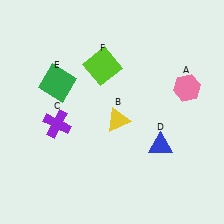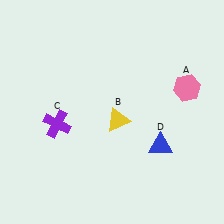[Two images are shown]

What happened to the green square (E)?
The green square (E) was removed in Image 2. It was in the top-left area of Image 1.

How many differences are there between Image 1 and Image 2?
There are 2 differences between the two images.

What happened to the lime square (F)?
The lime square (F) was removed in Image 2. It was in the top-left area of Image 1.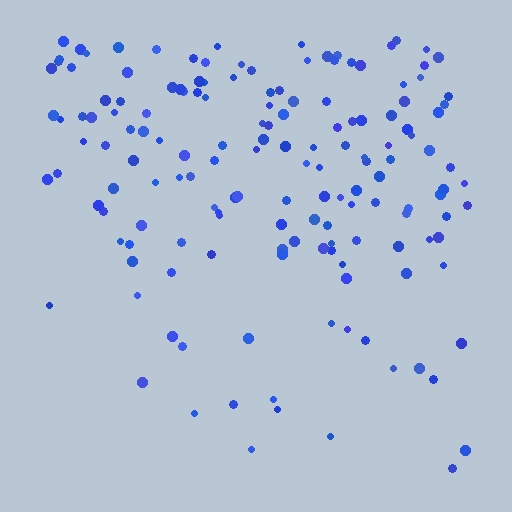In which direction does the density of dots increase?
From bottom to top, with the top side densest.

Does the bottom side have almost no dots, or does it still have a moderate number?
Still a moderate number, just noticeably fewer than the top.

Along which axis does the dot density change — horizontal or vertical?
Vertical.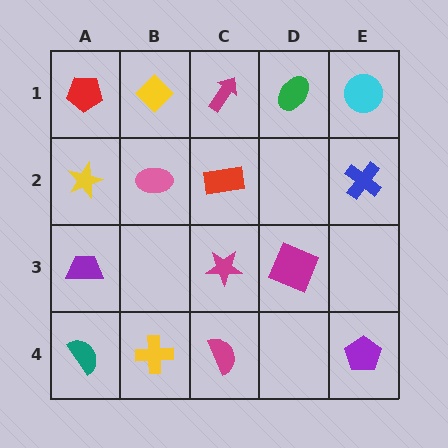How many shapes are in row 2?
4 shapes.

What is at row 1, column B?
A yellow diamond.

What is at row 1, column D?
A green ellipse.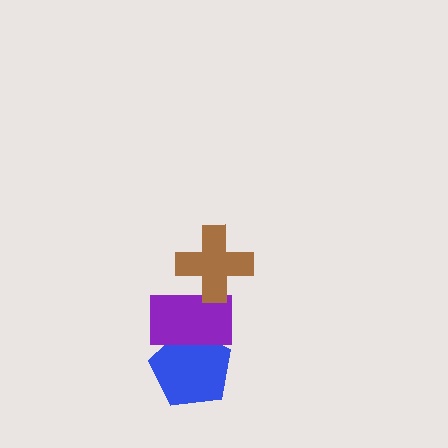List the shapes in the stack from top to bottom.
From top to bottom: the brown cross, the purple rectangle, the blue pentagon.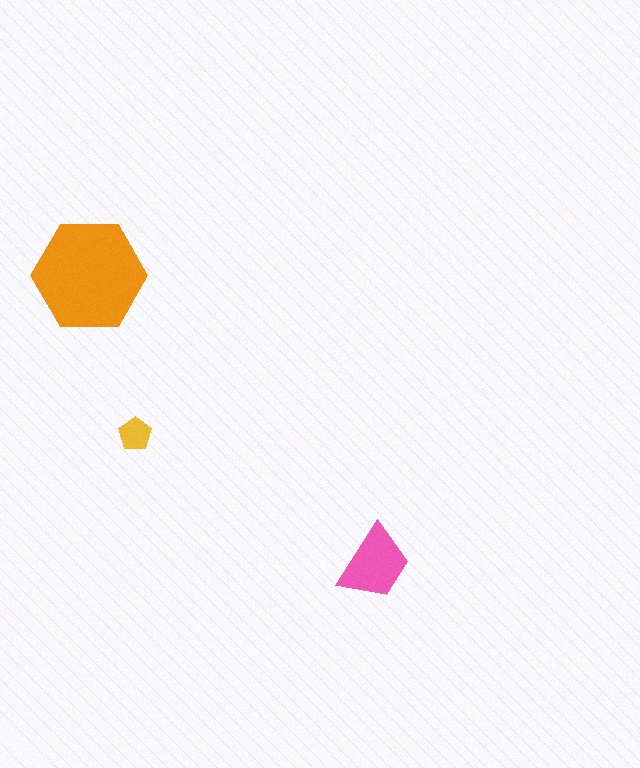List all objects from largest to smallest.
The orange hexagon, the pink trapezoid, the yellow pentagon.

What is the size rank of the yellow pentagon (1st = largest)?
3rd.